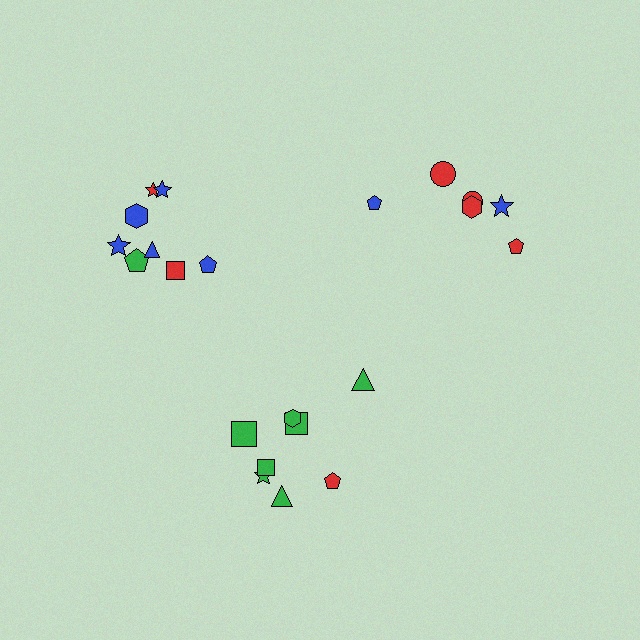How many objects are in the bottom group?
There are 8 objects.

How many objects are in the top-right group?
There are 6 objects.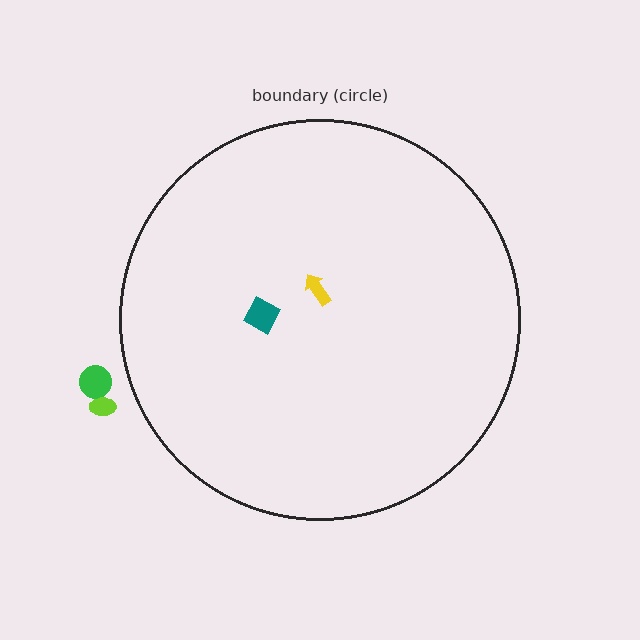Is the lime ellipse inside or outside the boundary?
Outside.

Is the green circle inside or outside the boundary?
Outside.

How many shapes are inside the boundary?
2 inside, 2 outside.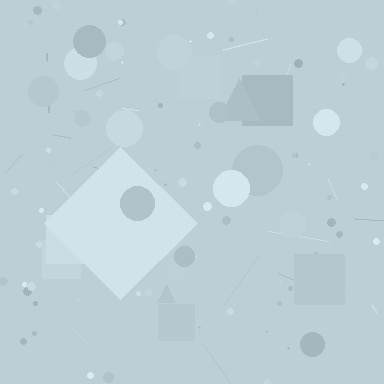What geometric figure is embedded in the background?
A diamond is embedded in the background.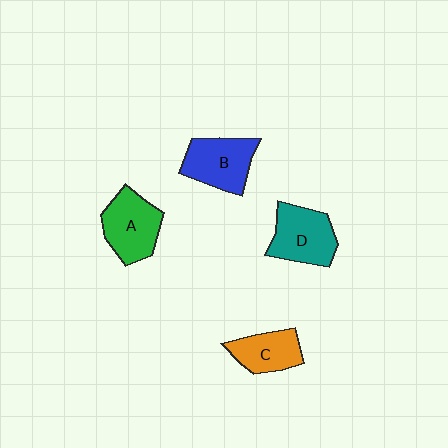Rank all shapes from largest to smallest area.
From largest to smallest: A (green), D (teal), B (blue), C (orange).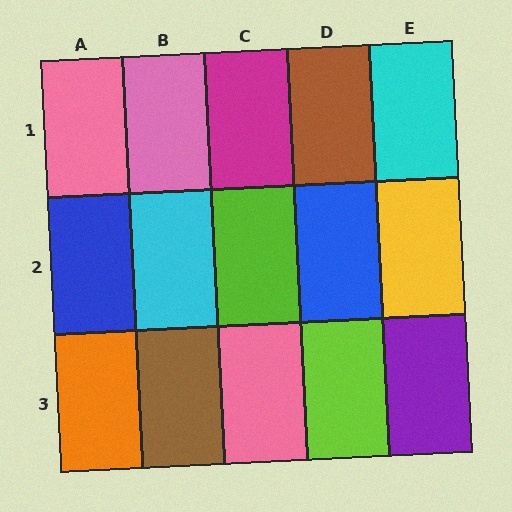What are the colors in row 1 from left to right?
Pink, pink, magenta, brown, cyan.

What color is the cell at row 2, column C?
Lime.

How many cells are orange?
1 cell is orange.